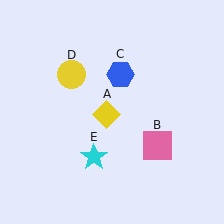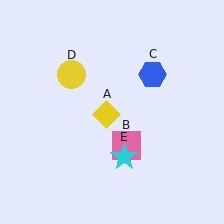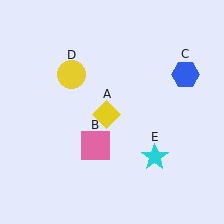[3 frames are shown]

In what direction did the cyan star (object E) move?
The cyan star (object E) moved right.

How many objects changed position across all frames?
3 objects changed position: pink square (object B), blue hexagon (object C), cyan star (object E).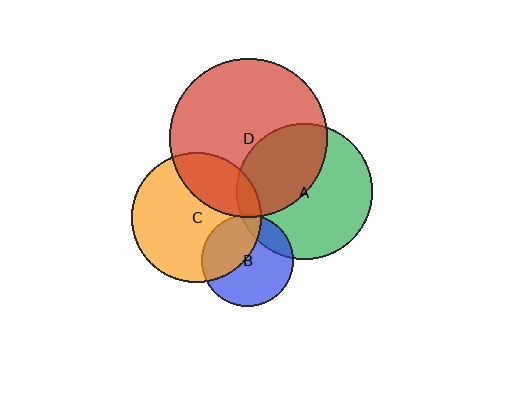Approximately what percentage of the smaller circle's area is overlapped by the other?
Approximately 10%.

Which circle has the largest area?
Circle D (red).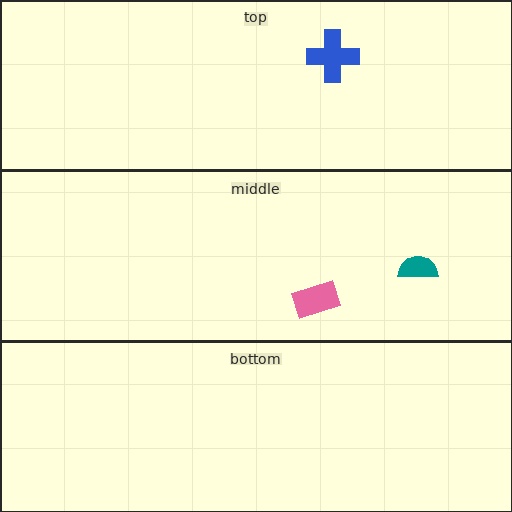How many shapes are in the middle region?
2.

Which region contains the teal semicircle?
The middle region.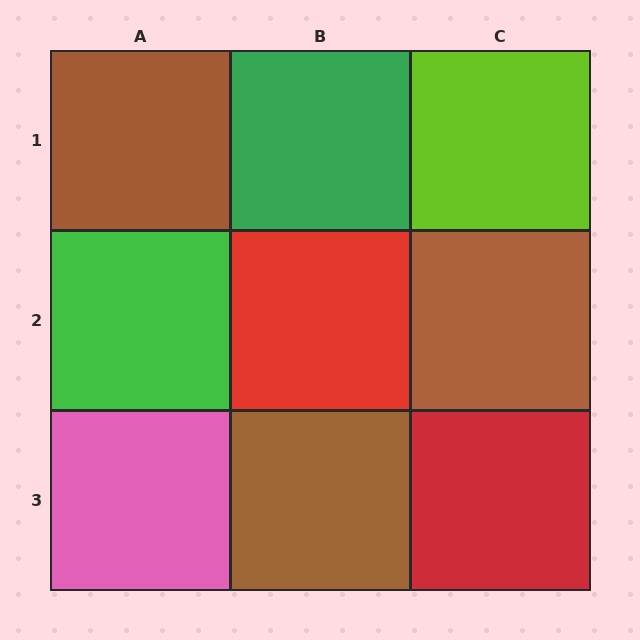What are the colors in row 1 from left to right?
Brown, green, lime.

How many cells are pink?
1 cell is pink.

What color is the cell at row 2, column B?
Red.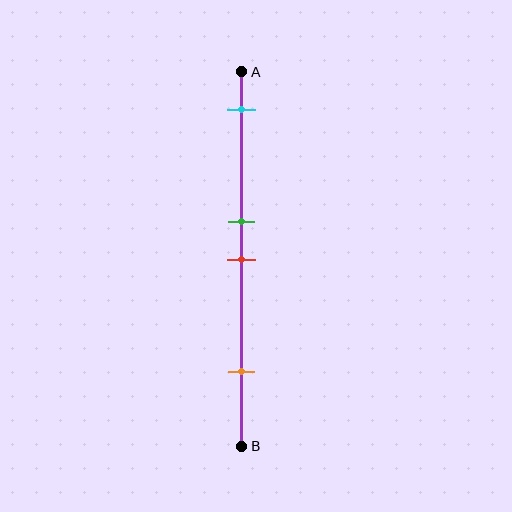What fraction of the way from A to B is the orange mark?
The orange mark is approximately 80% (0.8) of the way from A to B.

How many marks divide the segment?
There are 4 marks dividing the segment.